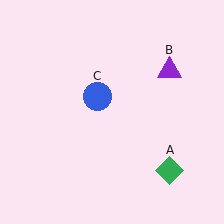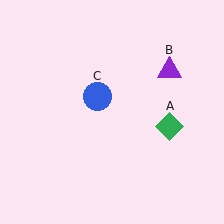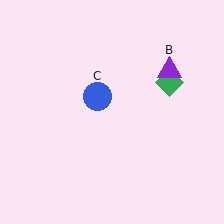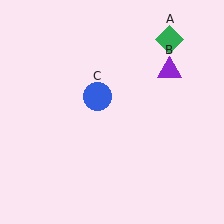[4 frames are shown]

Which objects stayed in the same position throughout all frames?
Purple triangle (object B) and blue circle (object C) remained stationary.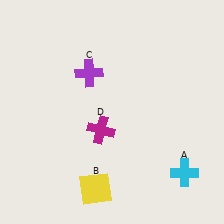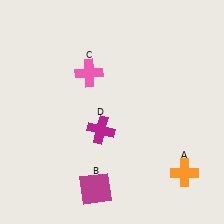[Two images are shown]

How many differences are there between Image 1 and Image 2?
There are 3 differences between the two images.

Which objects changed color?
A changed from cyan to orange. B changed from yellow to magenta. C changed from purple to pink.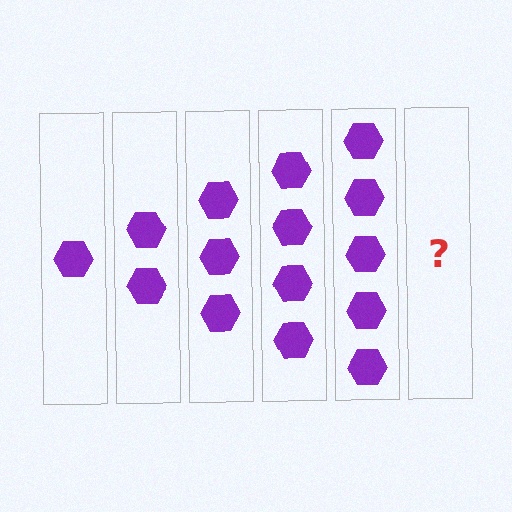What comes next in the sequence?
The next element should be 6 hexagons.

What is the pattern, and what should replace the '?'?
The pattern is that each step adds one more hexagon. The '?' should be 6 hexagons.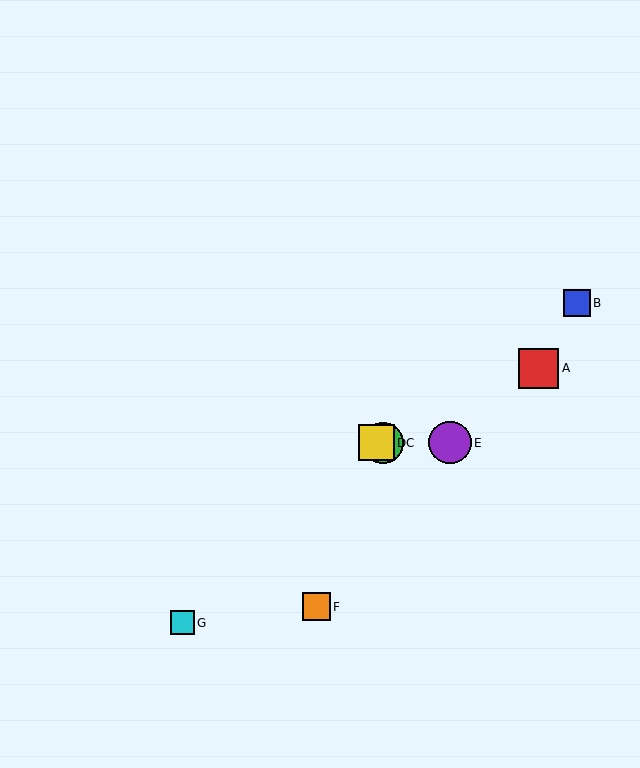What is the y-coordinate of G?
Object G is at y≈623.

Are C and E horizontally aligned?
Yes, both are at y≈443.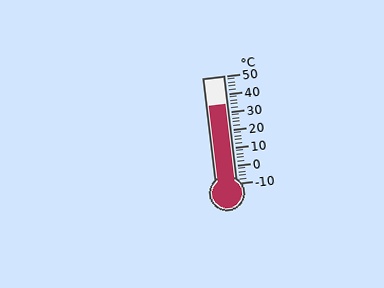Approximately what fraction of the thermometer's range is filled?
The thermometer is filled to approximately 75% of its range.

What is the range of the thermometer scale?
The thermometer scale ranges from -10°C to 50°C.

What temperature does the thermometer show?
The thermometer shows approximately 34°C.